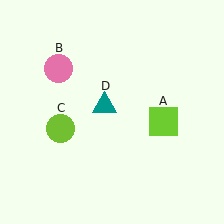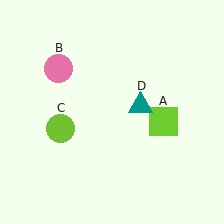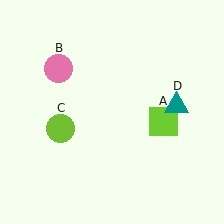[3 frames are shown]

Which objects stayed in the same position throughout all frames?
Lime square (object A) and pink circle (object B) and lime circle (object C) remained stationary.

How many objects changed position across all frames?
1 object changed position: teal triangle (object D).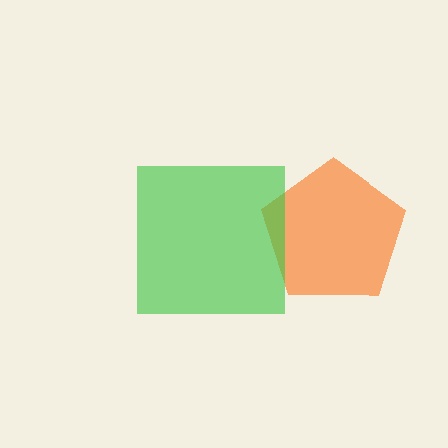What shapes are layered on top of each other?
The layered shapes are: an orange pentagon, a green square.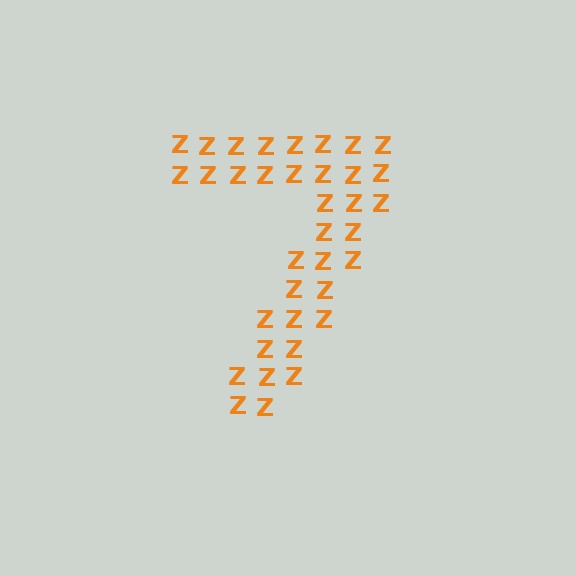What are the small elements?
The small elements are letter Z's.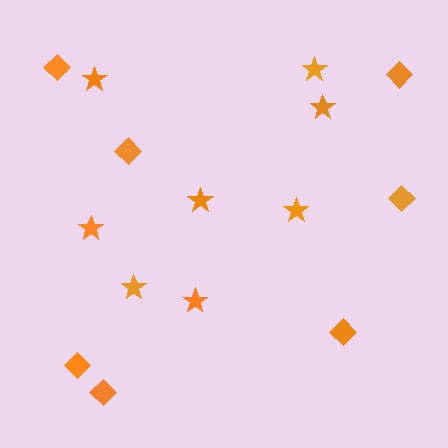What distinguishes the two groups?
There are 2 groups: one group of stars (8) and one group of diamonds (7).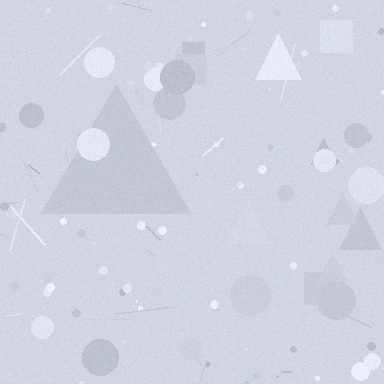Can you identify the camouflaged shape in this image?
The camouflaged shape is a triangle.